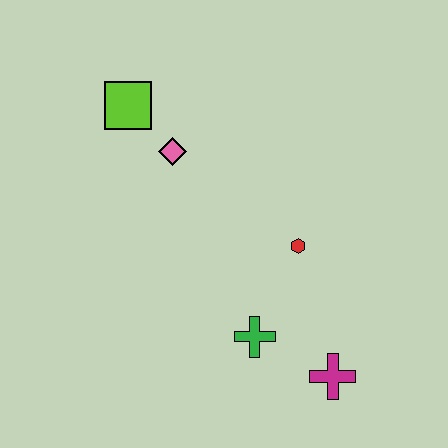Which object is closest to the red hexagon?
The green cross is closest to the red hexagon.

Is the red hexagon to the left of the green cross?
No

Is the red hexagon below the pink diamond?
Yes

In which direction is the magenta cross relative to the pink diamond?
The magenta cross is below the pink diamond.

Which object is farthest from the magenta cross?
The lime square is farthest from the magenta cross.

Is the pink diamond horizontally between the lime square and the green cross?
Yes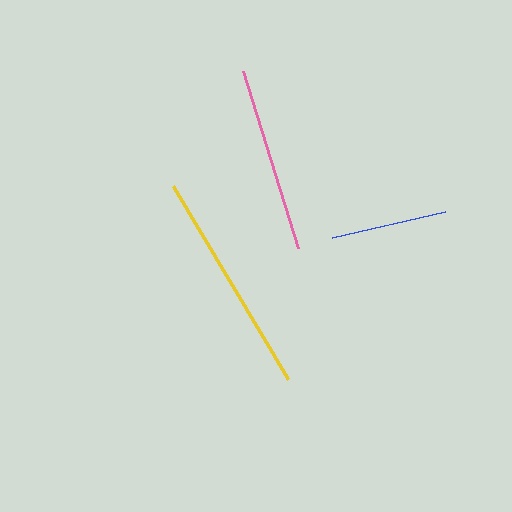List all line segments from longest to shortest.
From longest to shortest: yellow, pink, blue.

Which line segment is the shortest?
The blue line is the shortest at approximately 115 pixels.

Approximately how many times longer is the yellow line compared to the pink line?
The yellow line is approximately 1.2 times the length of the pink line.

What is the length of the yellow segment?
The yellow segment is approximately 224 pixels long.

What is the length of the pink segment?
The pink segment is approximately 185 pixels long.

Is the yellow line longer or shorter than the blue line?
The yellow line is longer than the blue line.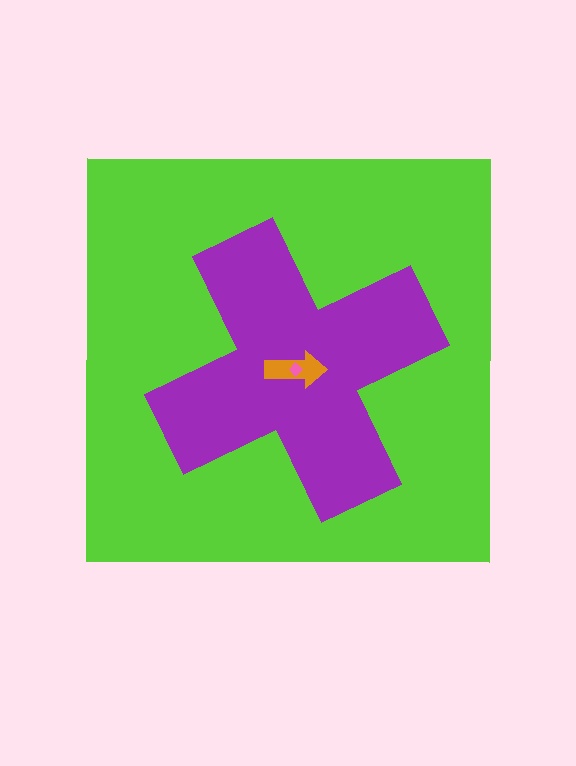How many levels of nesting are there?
4.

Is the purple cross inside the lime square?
Yes.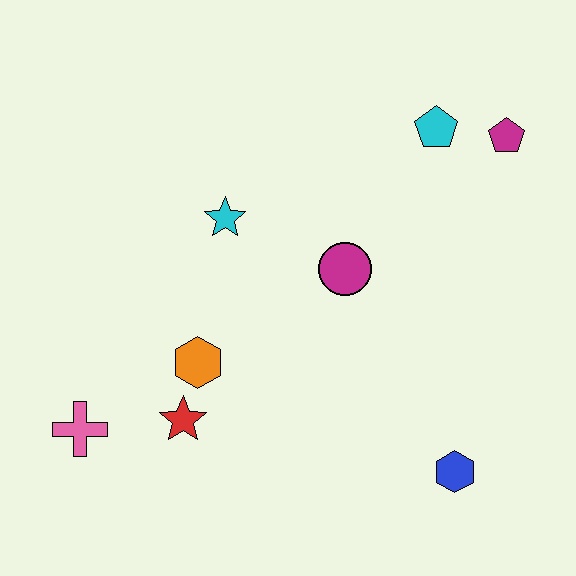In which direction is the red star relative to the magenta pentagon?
The red star is to the left of the magenta pentagon.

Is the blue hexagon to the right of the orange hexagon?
Yes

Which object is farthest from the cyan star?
The blue hexagon is farthest from the cyan star.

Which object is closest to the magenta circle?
The cyan star is closest to the magenta circle.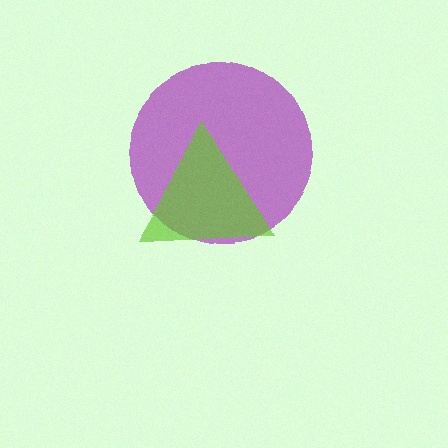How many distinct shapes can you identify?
There are 2 distinct shapes: a purple circle, a lime triangle.